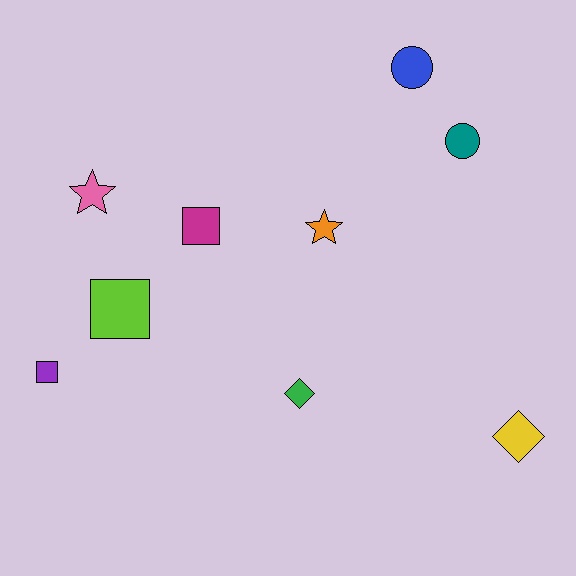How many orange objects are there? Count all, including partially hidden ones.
There is 1 orange object.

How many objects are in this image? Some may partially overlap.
There are 9 objects.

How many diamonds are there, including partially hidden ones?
There are 2 diamonds.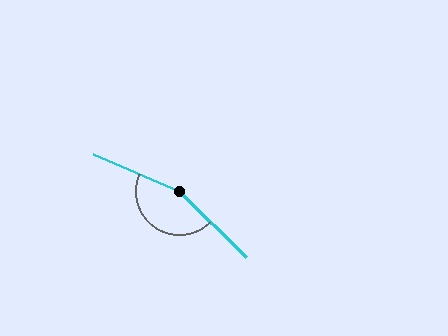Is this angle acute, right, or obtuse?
It is obtuse.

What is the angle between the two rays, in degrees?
Approximately 159 degrees.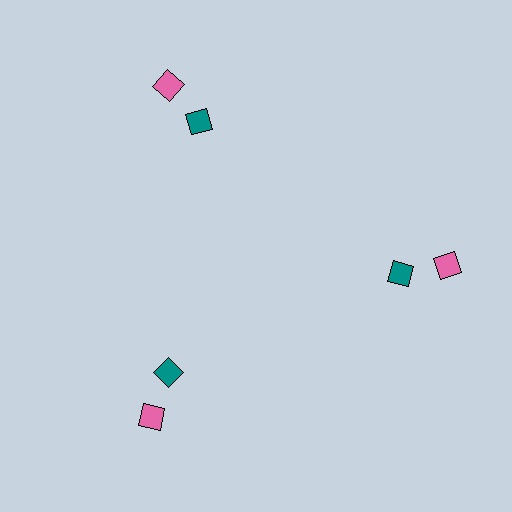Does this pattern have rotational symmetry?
Yes, this pattern has 3-fold rotational symmetry. It looks the same after rotating 120 degrees around the center.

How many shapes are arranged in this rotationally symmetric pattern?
There are 6 shapes, arranged in 3 groups of 2.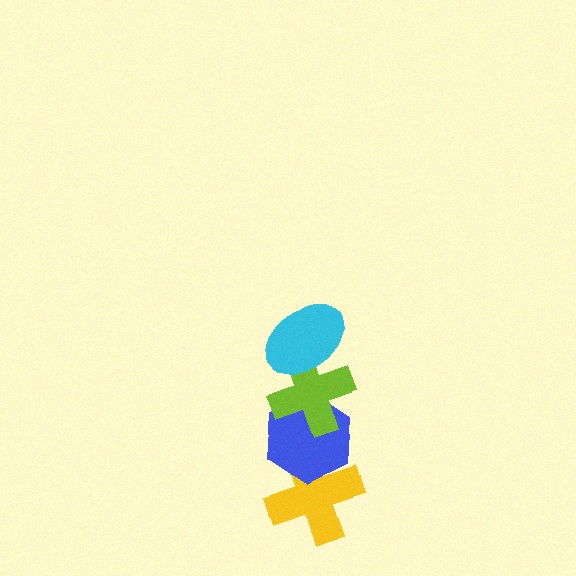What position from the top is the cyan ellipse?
The cyan ellipse is 1st from the top.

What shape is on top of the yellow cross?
The blue hexagon is on top of the yellow cross.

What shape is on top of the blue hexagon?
The lime cross is on top of the blue hexagon.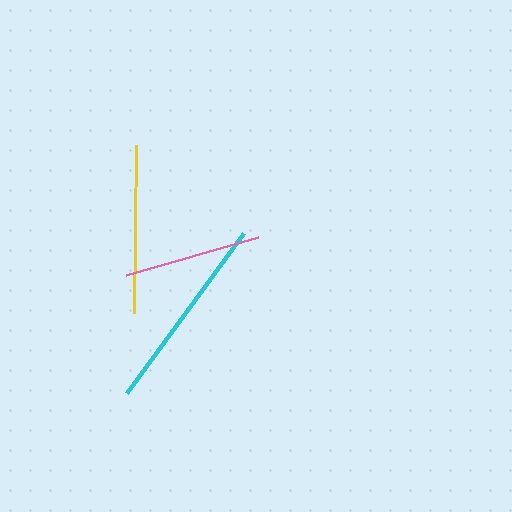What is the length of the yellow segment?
The yellow segment is approximately 168 pixels long.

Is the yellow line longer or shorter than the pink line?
The yellow line is longer than the pink line.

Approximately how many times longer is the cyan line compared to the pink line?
The cyan line is approximately 1.4 times the length of the pink line.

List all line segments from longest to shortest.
From longest to shortest: cyan, yellow, pink.